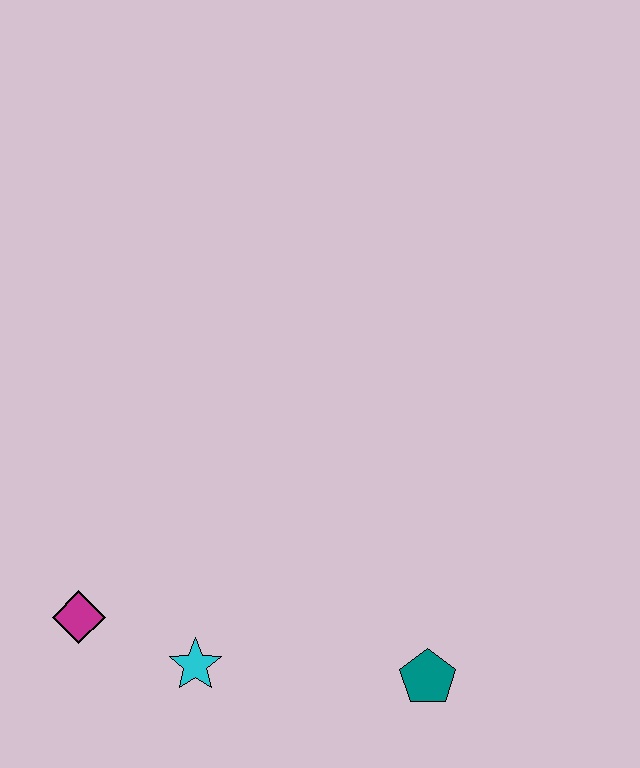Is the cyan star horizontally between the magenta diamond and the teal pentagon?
Yes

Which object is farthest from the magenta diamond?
The teal pentagon is farthest from the magenta diamond.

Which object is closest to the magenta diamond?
The cyan star is closest to the magenta diamond.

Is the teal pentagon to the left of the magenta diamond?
No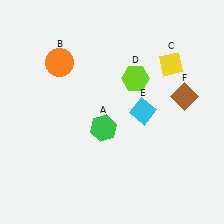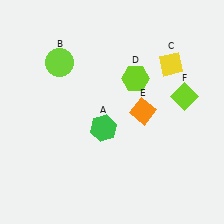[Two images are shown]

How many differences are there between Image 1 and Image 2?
There are 3 differences between the two images.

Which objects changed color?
B changed from orange to lime. E changed from cyan to orange. F changed from brown to lime.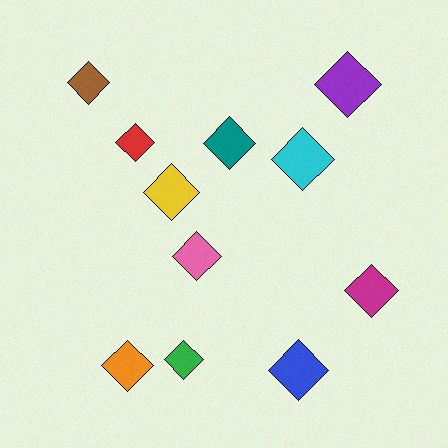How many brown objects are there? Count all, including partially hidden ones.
There is 1 brown object.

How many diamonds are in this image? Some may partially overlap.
There are 11 diamonds.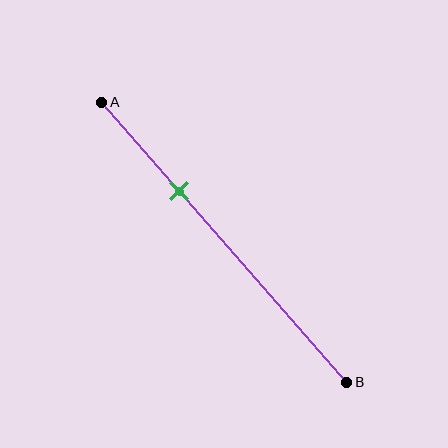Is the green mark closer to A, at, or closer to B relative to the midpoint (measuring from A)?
The green mark is closer to point A than the midpoint of segment AB.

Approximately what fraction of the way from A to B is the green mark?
The green mark is approximately 30% of the way from A to B.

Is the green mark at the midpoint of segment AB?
No, the mark is at about 30% from A, not at the 50% midpoint.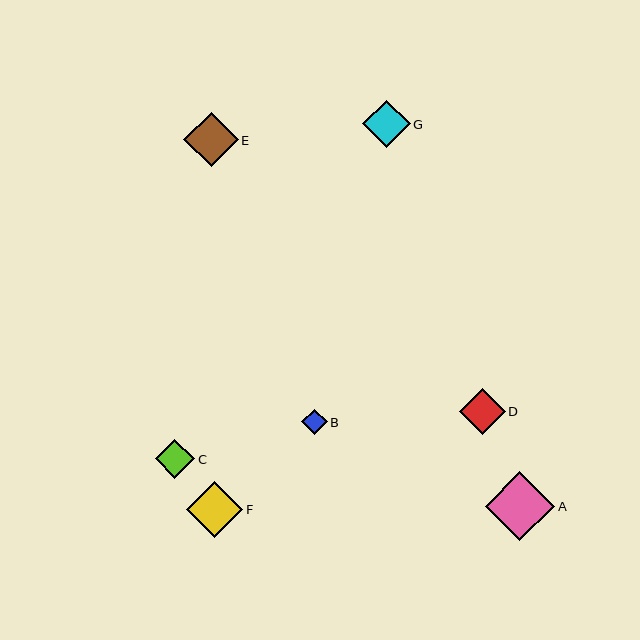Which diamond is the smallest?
Diamond B is the smallest with a size of approximately 25 pixels.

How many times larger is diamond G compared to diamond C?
Diamond G is approximately 1.2 times the size of diamond C.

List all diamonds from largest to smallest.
From largest to smallest: A, F, E, G, D, C, B.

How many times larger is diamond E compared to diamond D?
Diamond E is approximately 1.2 times the size of diamond D.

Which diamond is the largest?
Diamond A is the largest with a size of approximately 69 pixels.